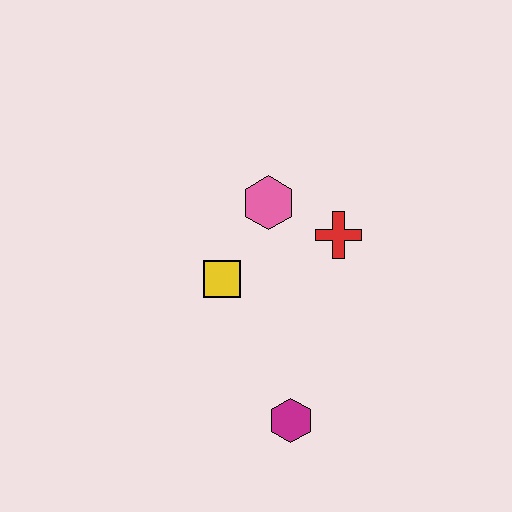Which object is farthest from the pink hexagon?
The magenta hexagon is farthest from the pink hexagon.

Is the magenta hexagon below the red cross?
Yes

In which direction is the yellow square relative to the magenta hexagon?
The yellow square is above the magenta hexagon.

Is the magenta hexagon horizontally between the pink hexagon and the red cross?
Yes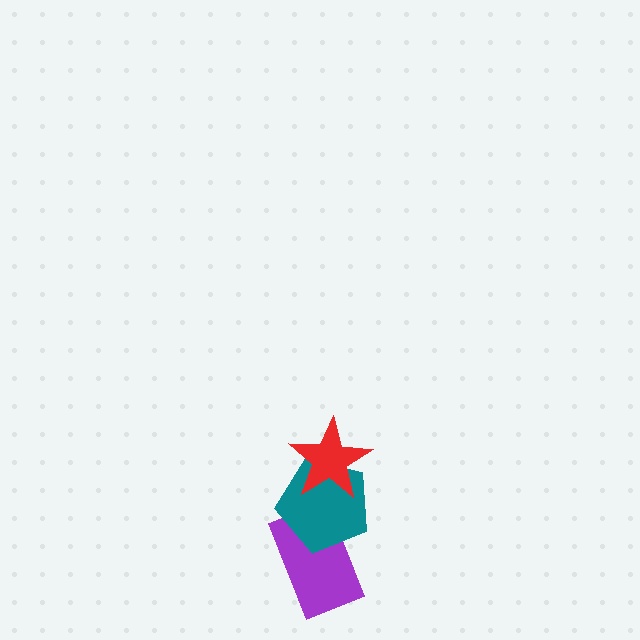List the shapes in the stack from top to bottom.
From top to bottom: the red star, the teal pentagon, the purple rectangle.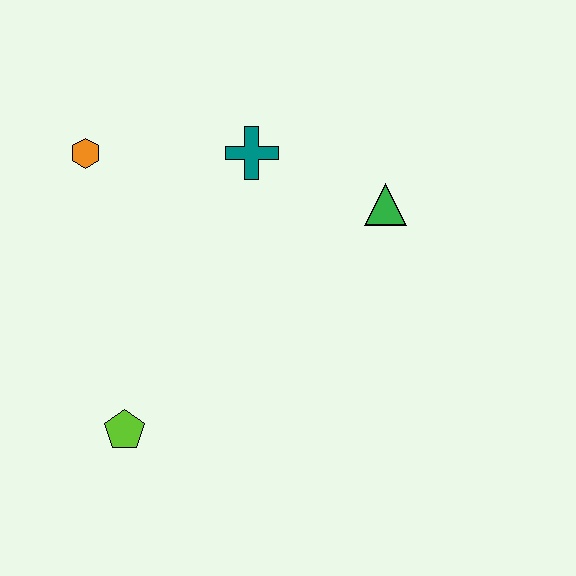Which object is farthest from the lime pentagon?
The green triangle is farthest from the lime pentagon.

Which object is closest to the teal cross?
The green triangle is closest to the teal cross.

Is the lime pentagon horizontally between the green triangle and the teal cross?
No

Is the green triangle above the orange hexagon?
No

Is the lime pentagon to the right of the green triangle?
No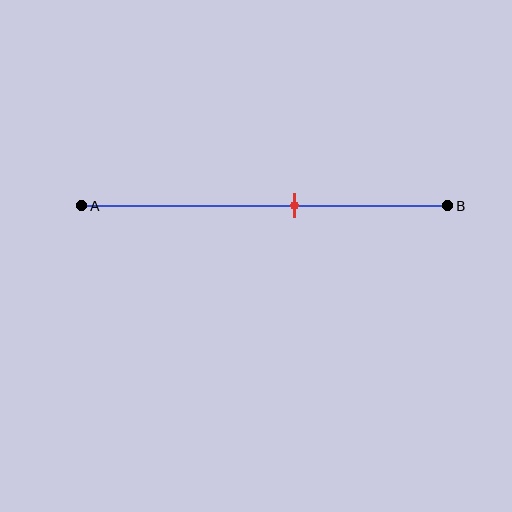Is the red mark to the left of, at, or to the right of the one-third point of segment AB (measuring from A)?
The red mark is to the right of the one-third point of segment AB.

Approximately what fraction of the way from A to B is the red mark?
The red mark is approximately 60% of the way from A to B.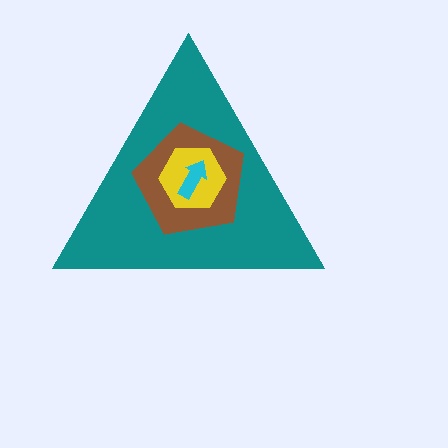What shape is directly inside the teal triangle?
The brown pentagon.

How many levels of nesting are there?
4.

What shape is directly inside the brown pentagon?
The yellow hexagon.